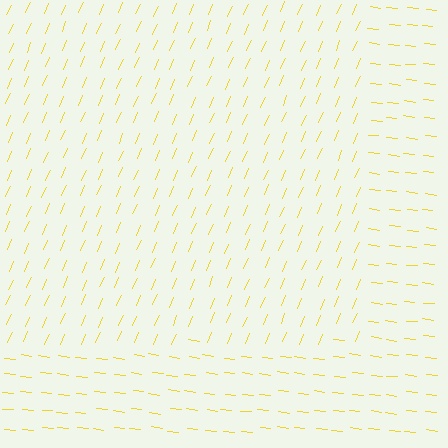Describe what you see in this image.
The image is filled with small yellow line segments. A rectangle region in the image has lines oriented differently from the surrounding lines, creating a visible texture boundary.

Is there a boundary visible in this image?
Yes, there is a texture boundary formed by a change in line orientation.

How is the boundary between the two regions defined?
The boundary is defined purely by a change in line orientation (approximately 73 degrees difference). All lines are the same color and thickness.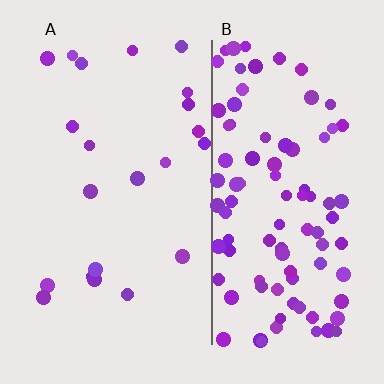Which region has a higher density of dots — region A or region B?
B (the right).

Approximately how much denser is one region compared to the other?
Approximately 4.4× — region B over region A.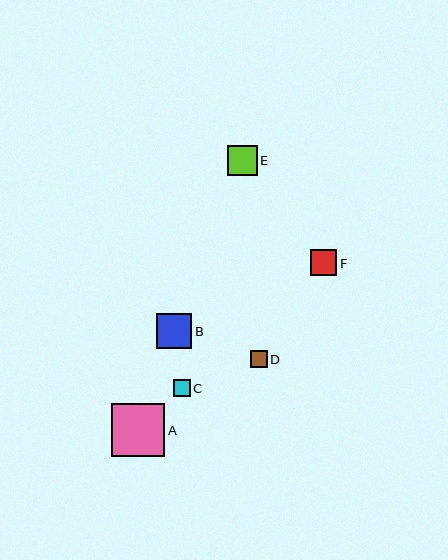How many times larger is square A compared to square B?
Square A is approximately 1.5 times the size of square B.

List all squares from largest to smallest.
From largest to smallest: A, B, E, F, C, D.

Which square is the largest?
Square A is the largest with a size of approximately 53 pixels.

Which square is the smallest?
Square D is the smallest with a size of approximately 17 pixels.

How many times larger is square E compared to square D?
Square E is approximately 1.8 times the size of square D.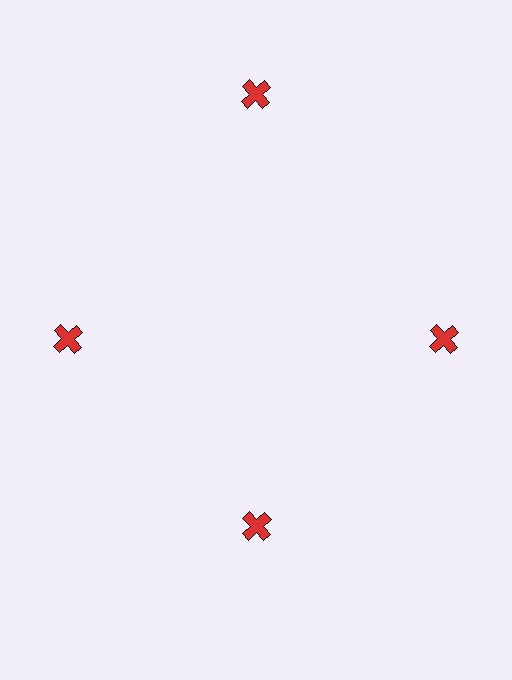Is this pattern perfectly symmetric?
No. The 4 red crosses are arranged in a ring, but one element near the 12 o'clock position is pushed outward from the center, breaking the 4-fold rotational symmetry.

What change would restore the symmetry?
The symmetry would be restored by moving it inward, back onto the ring so that all 4 crosses sit at equal angles and equal distance from the center.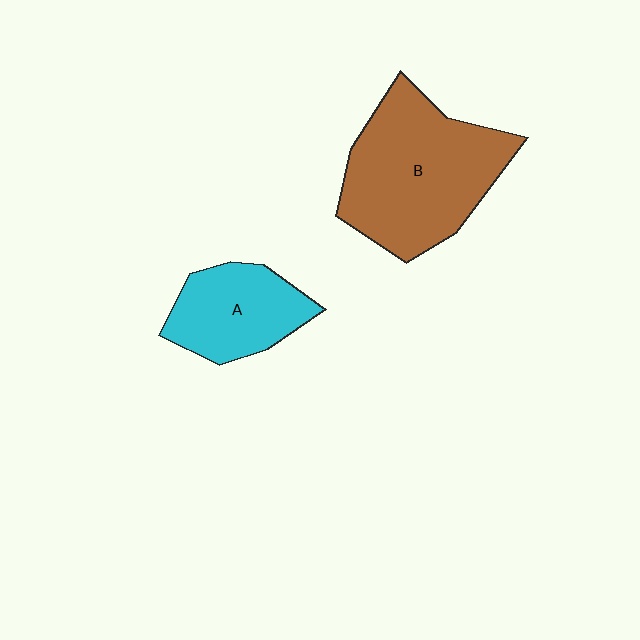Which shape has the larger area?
Shape B (brown).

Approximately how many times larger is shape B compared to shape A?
Approximately 1.8 times.